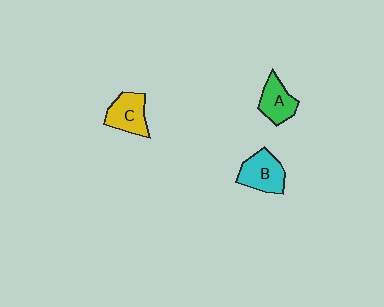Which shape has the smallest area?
Shape A (green).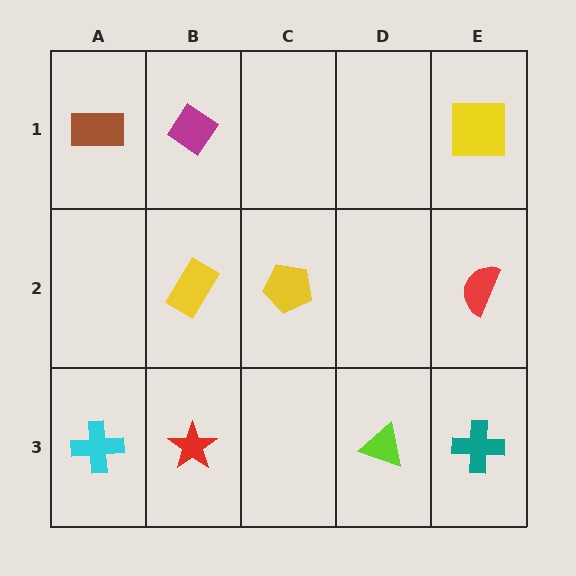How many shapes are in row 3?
4 shapes.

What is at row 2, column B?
A yellow rectangle.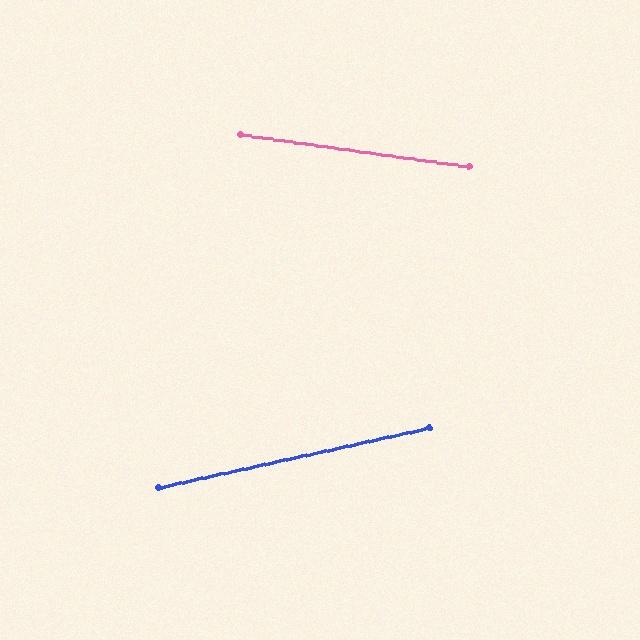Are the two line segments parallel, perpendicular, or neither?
Neither parallel nor perpendicular — they differ by about 21°.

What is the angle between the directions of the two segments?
Approximately 21 degrees.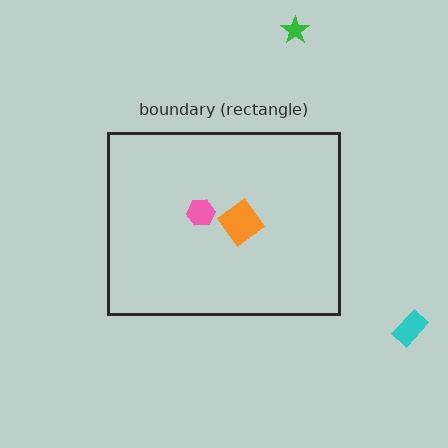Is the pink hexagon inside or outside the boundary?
Inside.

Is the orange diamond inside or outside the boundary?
Inside.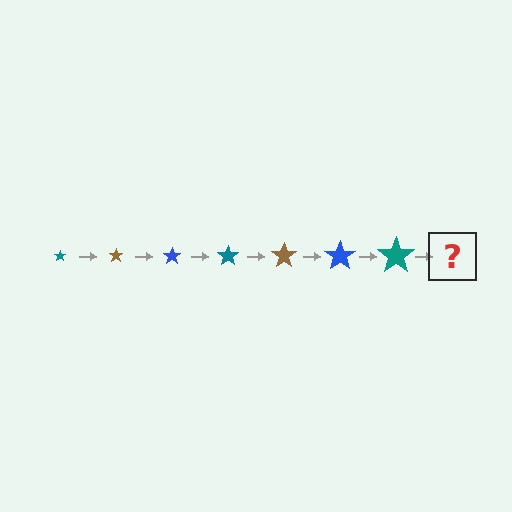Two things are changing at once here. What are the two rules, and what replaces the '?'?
The two rules are that the star grows larger each step and the color cycles through teal, brown, and blue. The '?' should be a brown star, larger than the previous one.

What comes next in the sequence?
The next element should be a brown star, larger than the previous one.